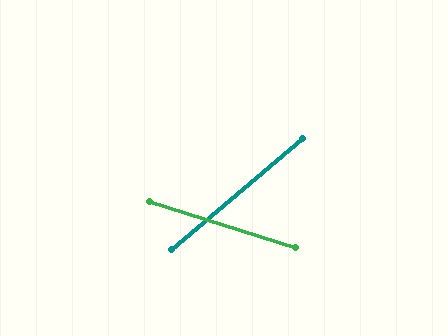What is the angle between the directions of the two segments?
Approximately 58 degrees.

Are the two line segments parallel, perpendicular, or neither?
Neither parallel nor perpendicular — they differ by about 58°.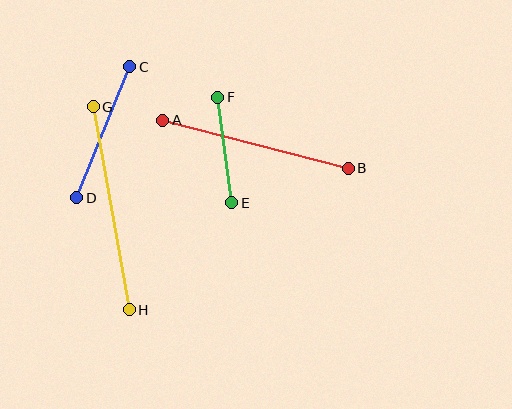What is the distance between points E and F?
The distance is approximately 106 pixels.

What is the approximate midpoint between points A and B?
The midpoint is at approximately (256, 144) pixels.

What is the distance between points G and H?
The distance is approximately 206 pixels.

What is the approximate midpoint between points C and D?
The midpoint is at approximately (103, 132) pixels.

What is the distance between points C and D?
The distance is approximately 141 pixels.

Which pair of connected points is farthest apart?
Points G and H are farthest apart.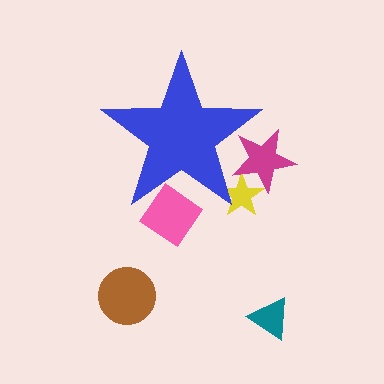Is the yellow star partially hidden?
Yes, the yellow star is partially hidden behind the blue star.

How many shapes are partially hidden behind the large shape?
3 shapes are partially hidden.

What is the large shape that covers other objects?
A blue star.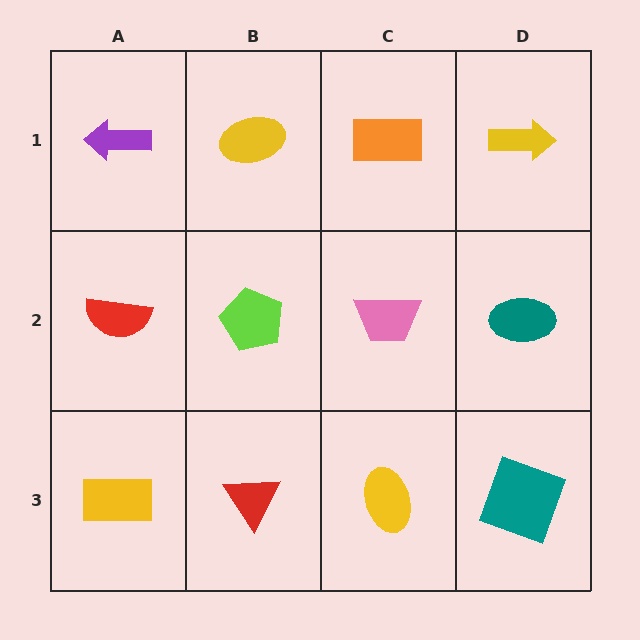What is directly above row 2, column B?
A yellow ellipse.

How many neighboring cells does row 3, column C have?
3.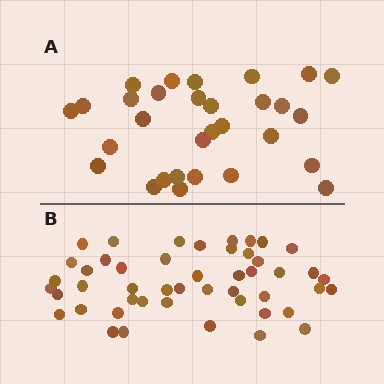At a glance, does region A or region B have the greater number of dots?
Region B (the bottom region) has more dots.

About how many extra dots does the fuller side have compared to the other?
Region B has approximately 20 more dots than region A.